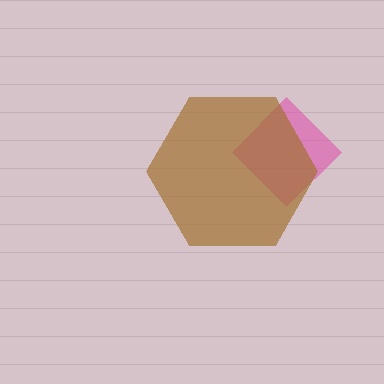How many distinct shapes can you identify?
There are 2 distinct shapes: a pink diamond, a brown hexagon.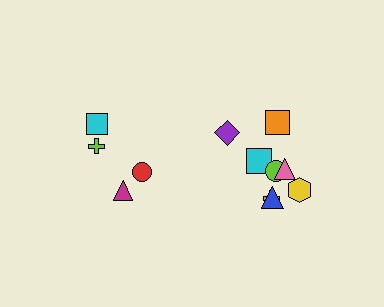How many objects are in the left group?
There are 4 objects.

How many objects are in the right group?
There are 8 objects.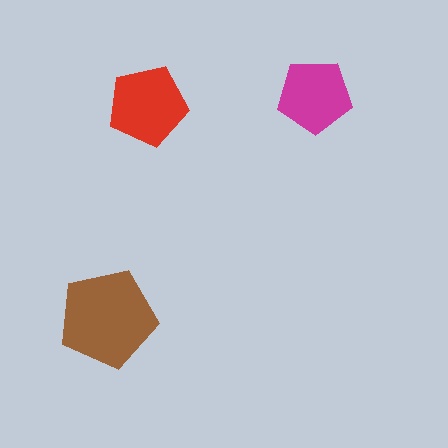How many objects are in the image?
There are 3 objects in the image.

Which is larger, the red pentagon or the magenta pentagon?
The red one.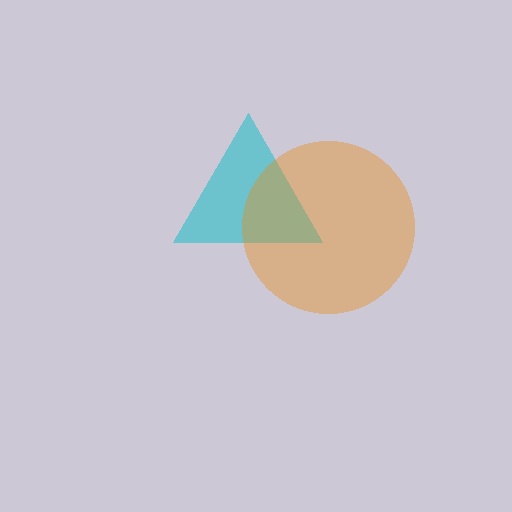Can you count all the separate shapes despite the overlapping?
Yes, there are 2 separate shapes.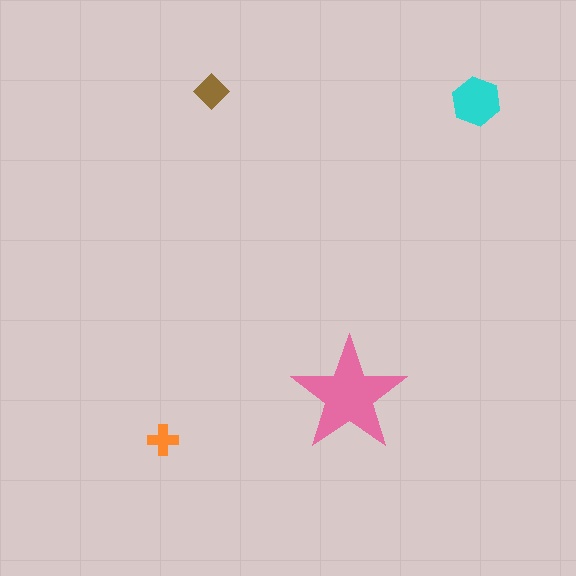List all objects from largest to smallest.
The pink star, the cyan hexagon, the brown diamond, the orange cross.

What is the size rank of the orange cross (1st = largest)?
4th.